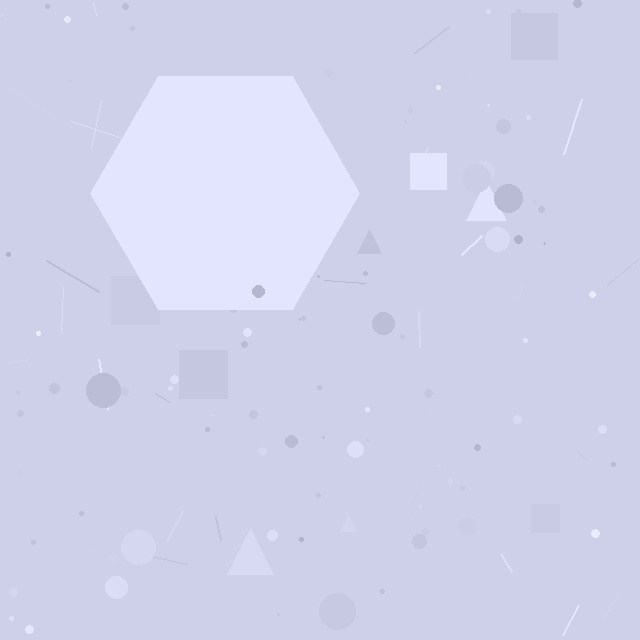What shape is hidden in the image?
A hexagon is hidden in the image.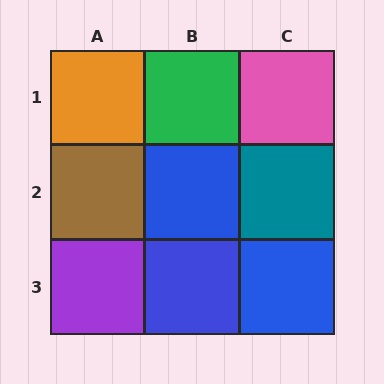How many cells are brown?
1 cell is brown.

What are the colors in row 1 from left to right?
Orange, green, pink.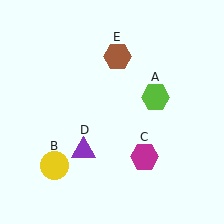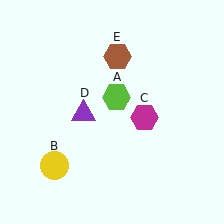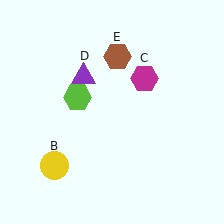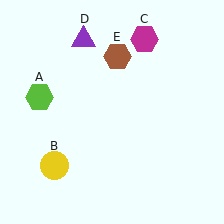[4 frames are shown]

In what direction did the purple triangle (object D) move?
The purple triangle (object D) moved up.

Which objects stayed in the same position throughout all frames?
Yellow circle (object B) and brown hexagon (object E) remained stationary.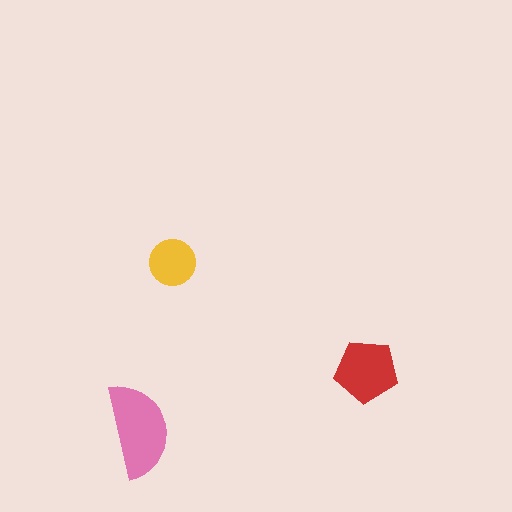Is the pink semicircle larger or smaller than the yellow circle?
Larger.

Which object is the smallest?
The yellow circle.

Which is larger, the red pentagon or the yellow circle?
The red pentagon.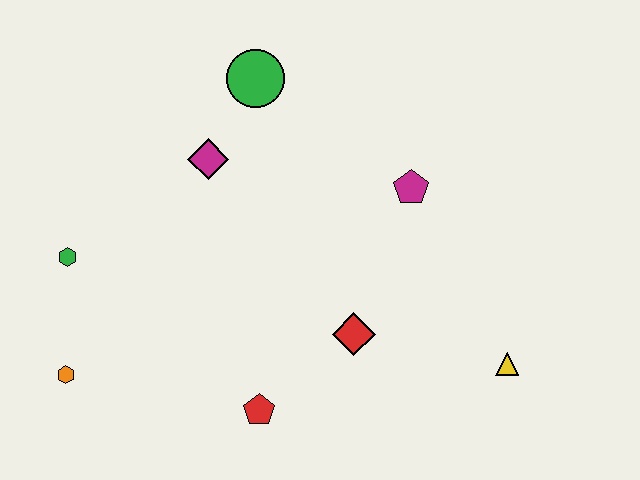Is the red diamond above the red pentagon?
Yes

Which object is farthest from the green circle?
The yellow triangle is farthest from the green circle.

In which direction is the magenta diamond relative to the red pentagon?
The magenta diamond is above the red pentagon.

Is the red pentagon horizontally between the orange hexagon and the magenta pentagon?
Yes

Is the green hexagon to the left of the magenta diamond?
Yes